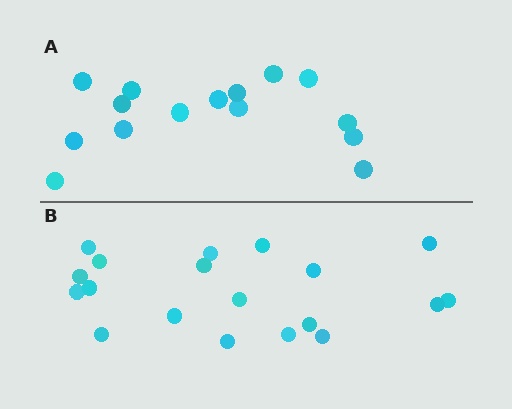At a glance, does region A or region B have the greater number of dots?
Region B (the bottom region) has more dots.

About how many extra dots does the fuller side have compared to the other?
Region B has about 4 more dots than region A.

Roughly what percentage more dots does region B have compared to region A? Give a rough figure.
About 25% more.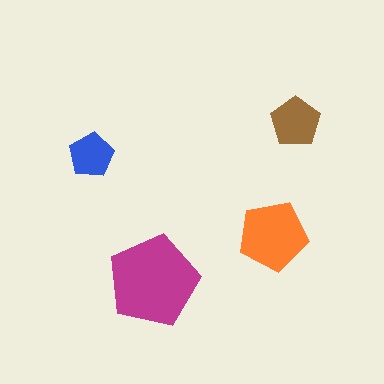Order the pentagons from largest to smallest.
the magenta one, the orange one, the brown one, the blue one.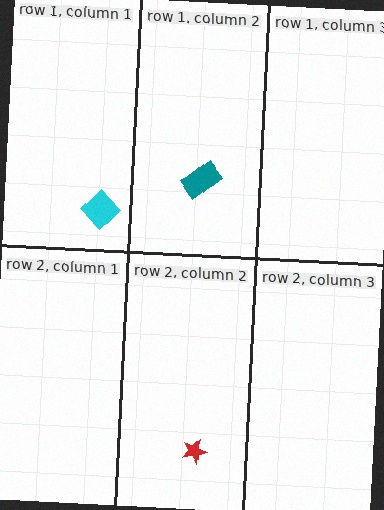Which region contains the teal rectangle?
The row 1, column 2 region.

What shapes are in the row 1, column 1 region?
The cyan diamond.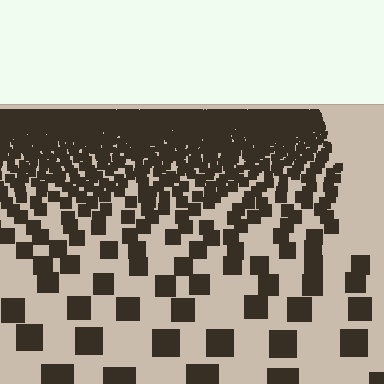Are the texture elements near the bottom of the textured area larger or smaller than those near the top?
Larger. Near the bottom, elements are closer to the viewer and appear at a bigger on-screen size.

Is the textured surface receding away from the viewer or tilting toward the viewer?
The surface is receding away from the viewer. Texture elements get smaller and denser toward the top.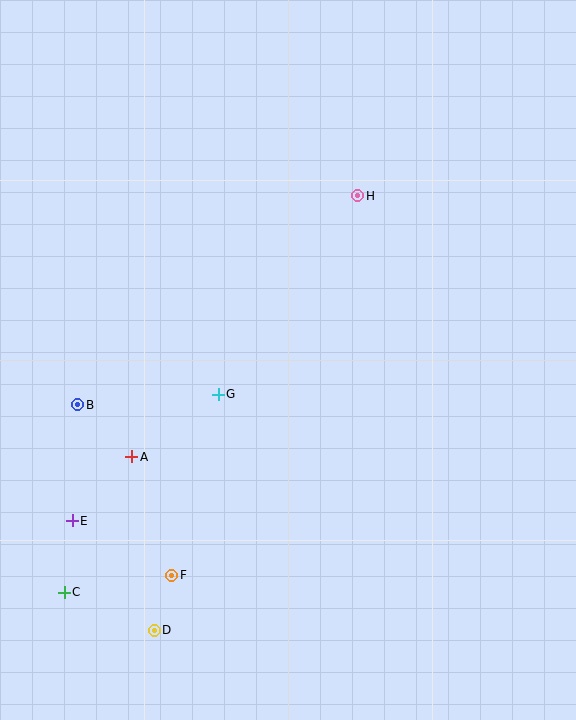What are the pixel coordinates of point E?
Point E is at (72, 521).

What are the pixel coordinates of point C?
Point C is at (64, 592).